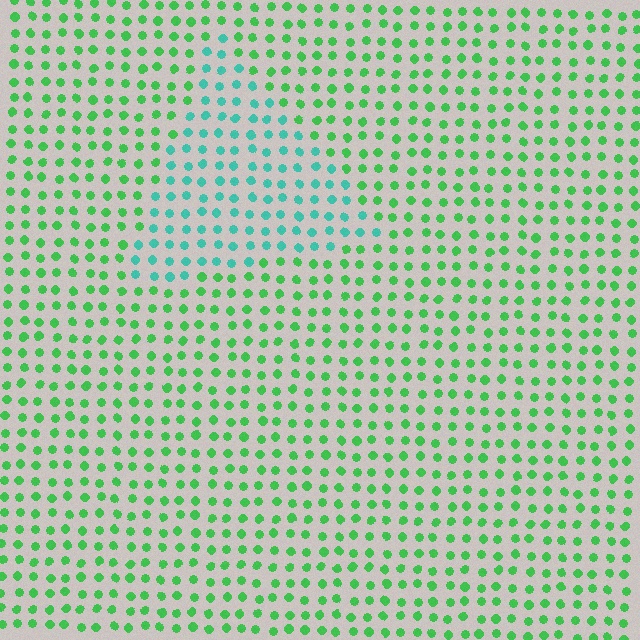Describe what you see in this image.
The image is filled with small green elements in a uniform arrangement. A triangle-shaped region is visible where the elements are tinted to a slightly different hue, forming a subtle color boundary.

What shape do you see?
I see a triangle.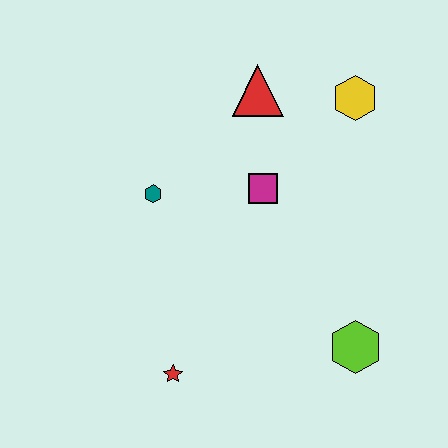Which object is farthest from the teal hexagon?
The lime hexagon is farthest from the teal hexagon.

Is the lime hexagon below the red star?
No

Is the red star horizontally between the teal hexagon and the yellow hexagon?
Yes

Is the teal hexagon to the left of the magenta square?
Yes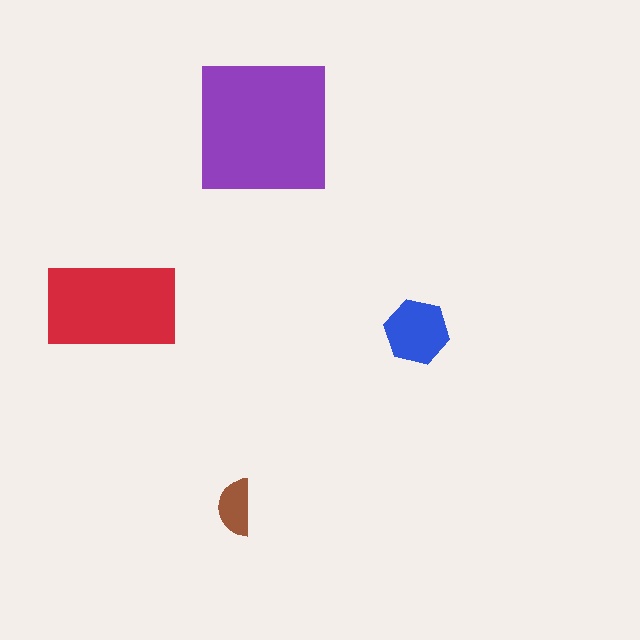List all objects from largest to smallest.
The purple square, the red rectangle, the blue hexagon, the brown semicircle.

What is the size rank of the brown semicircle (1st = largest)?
4th.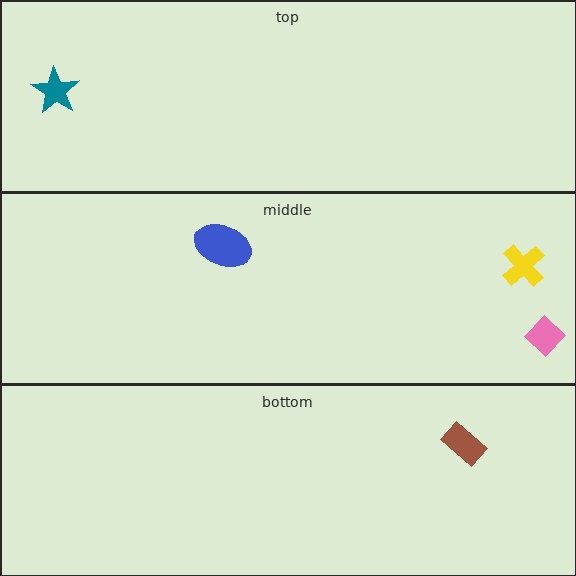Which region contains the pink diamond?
The middle region.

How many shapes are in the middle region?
3.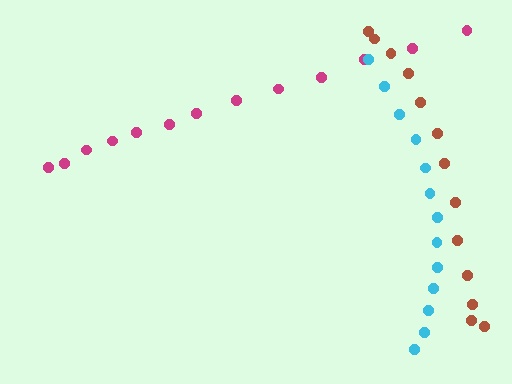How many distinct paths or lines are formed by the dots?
There are 3 distinct paths.